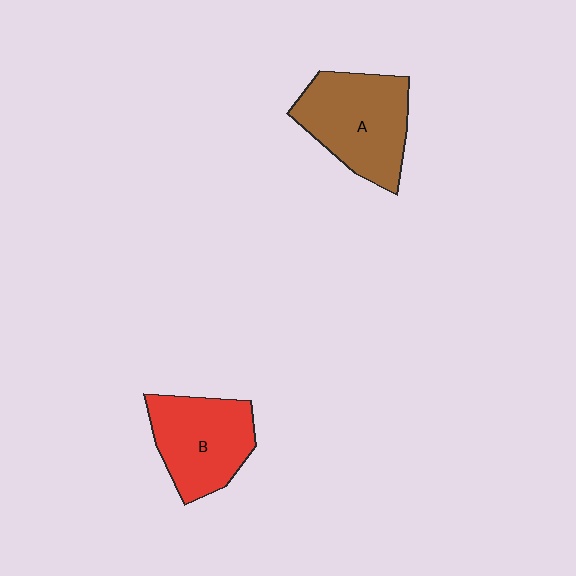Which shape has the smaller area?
Shape B (red).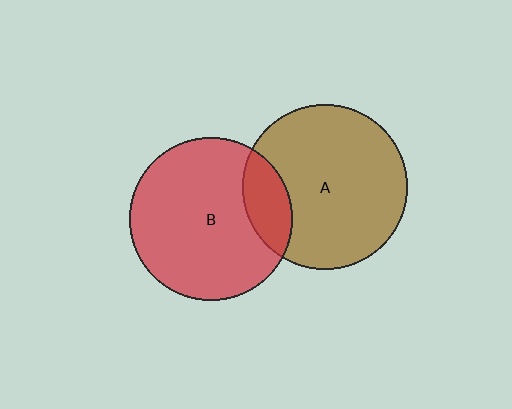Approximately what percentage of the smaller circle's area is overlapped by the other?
Approximately 15%.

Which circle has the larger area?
Circle A (brown).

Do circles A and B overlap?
Yes.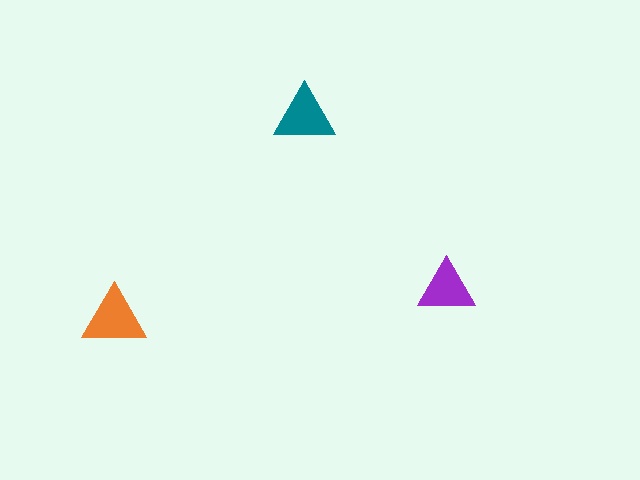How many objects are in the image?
There are 3 objects in the image.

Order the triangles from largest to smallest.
the orange one, the teal one, the purple one.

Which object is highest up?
The teal triangle is topmost.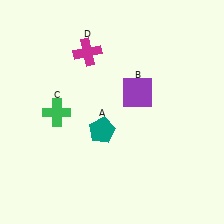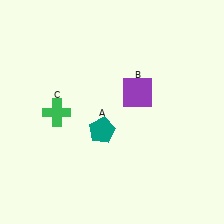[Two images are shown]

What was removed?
The magenta cross (D) was removed in Image 2.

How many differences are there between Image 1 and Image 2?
There is 1 difference between the two images.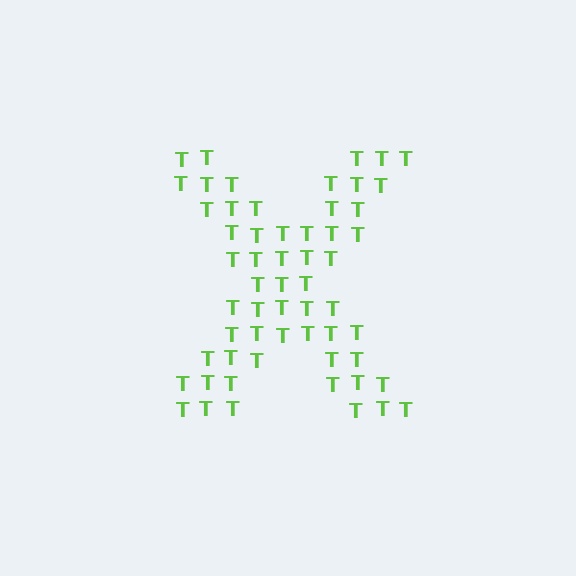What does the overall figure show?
The overall figure shows the letter X.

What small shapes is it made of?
It is made of small letter T's.